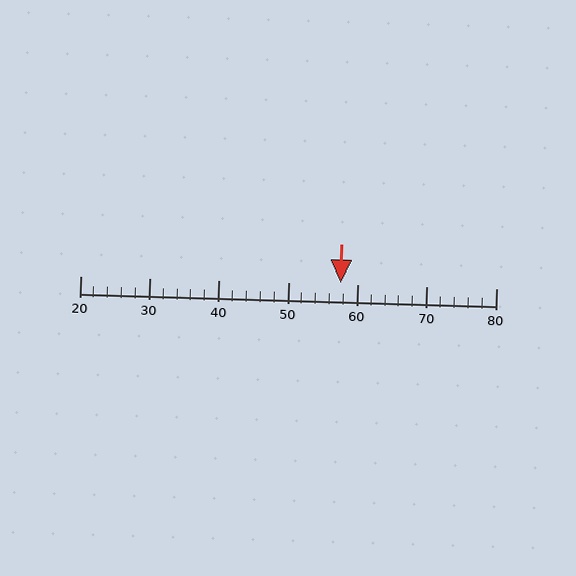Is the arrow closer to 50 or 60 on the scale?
The arrow is closer to 60.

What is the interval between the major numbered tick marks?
The major tick marks are spaced 10 units apart.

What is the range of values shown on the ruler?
The ruler shows values from 20 to 80.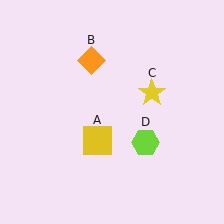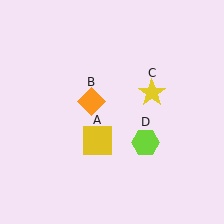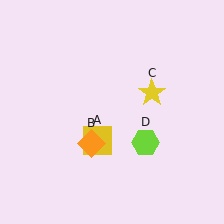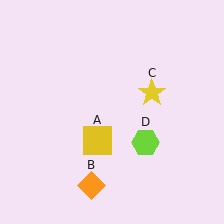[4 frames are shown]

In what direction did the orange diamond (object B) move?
The orange diamond (object B) moved down.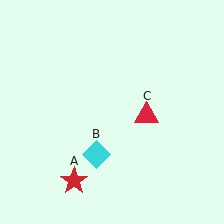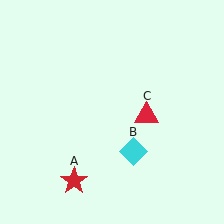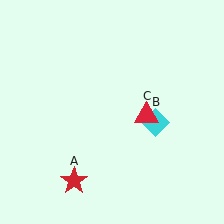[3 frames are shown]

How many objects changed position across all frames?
1 object changed position: cyan diamond (object B).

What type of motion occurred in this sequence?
The cyan diamond (object B) rotated counterclockwise around the center of the scene.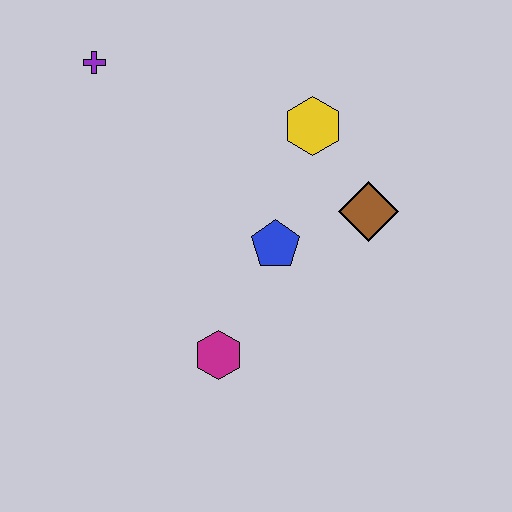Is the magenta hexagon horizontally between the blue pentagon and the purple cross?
Yes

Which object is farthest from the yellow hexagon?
The magenta hexagon is farthest from the yellow hexagon.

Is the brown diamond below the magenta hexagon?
No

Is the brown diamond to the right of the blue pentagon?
Yes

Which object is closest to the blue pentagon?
The brown diamond is closest to the blue pentagon.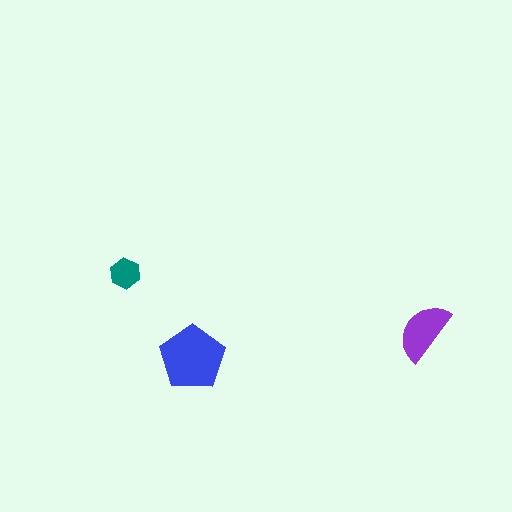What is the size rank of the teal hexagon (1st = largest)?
3rd.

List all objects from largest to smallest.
The blue pentagon, the purple semicircle, the teal hexagon.